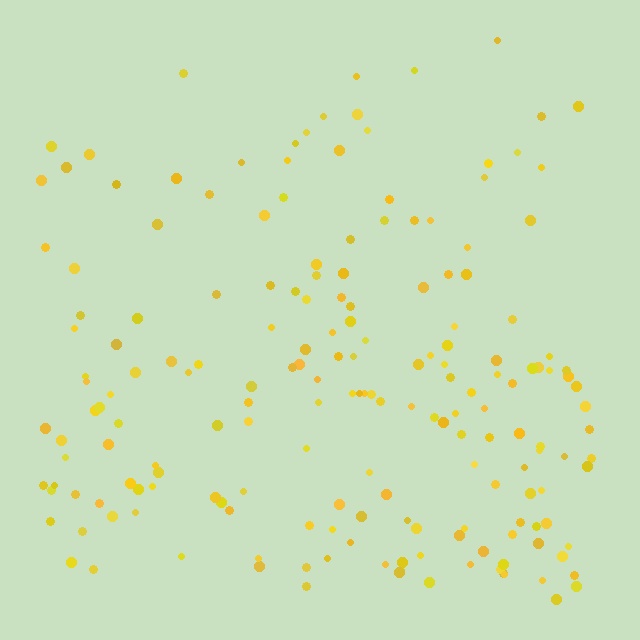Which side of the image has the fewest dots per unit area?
The top.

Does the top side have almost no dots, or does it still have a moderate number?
Still a moderate number, just noticeably fewer than the bottom.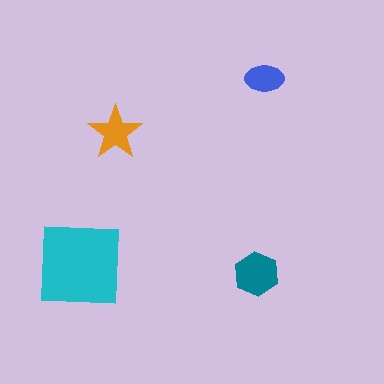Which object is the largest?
The cyan square.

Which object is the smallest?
The blue ellipse.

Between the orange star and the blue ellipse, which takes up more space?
The orange star.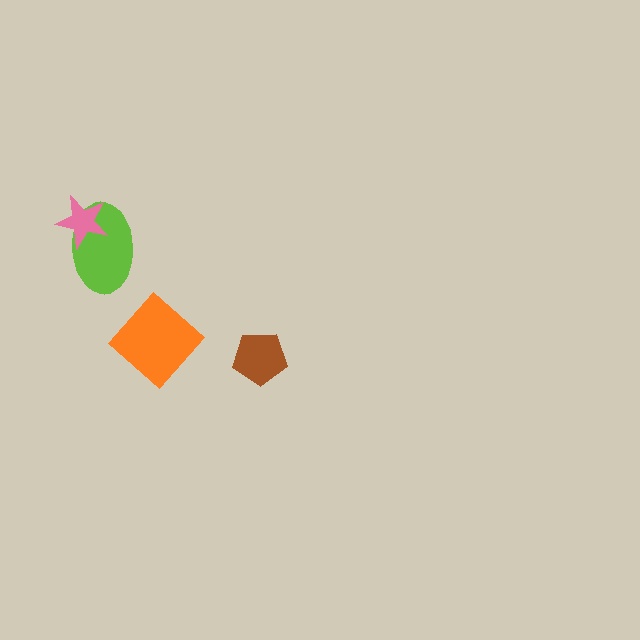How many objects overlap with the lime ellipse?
1 object overlaps with the lime ellipse.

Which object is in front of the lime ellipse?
The pink star is in front of the lime ellipse.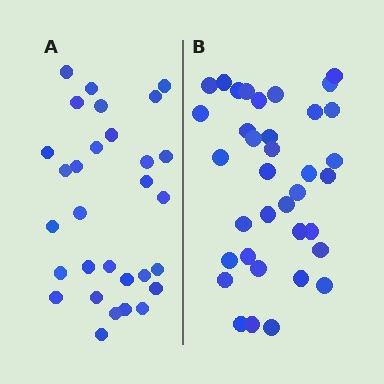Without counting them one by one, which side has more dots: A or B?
Region B (the right region) has more dots.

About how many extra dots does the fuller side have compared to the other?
Region B has about 6 more dots than region A.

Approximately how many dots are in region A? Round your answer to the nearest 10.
About 30 dots.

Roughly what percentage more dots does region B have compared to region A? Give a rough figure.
About 20% more.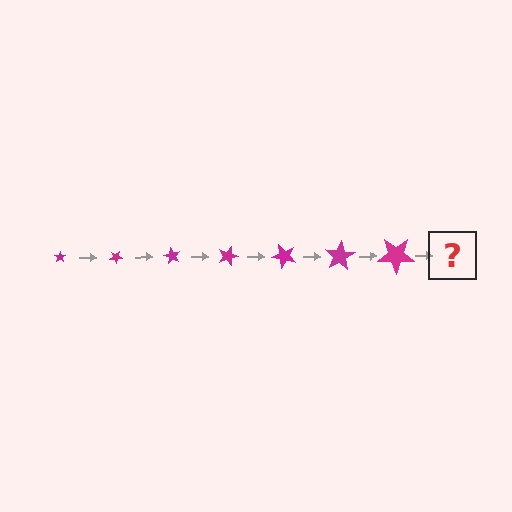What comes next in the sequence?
The next element should be a star, larger than the previous one and rotated 210 degrees from the start.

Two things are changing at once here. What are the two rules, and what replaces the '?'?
The two rules are that the star grows larger each step and it rotates 30 degrees each step. The '?' should be a star, larger than the previous one and rotated 210 degrees from the start.